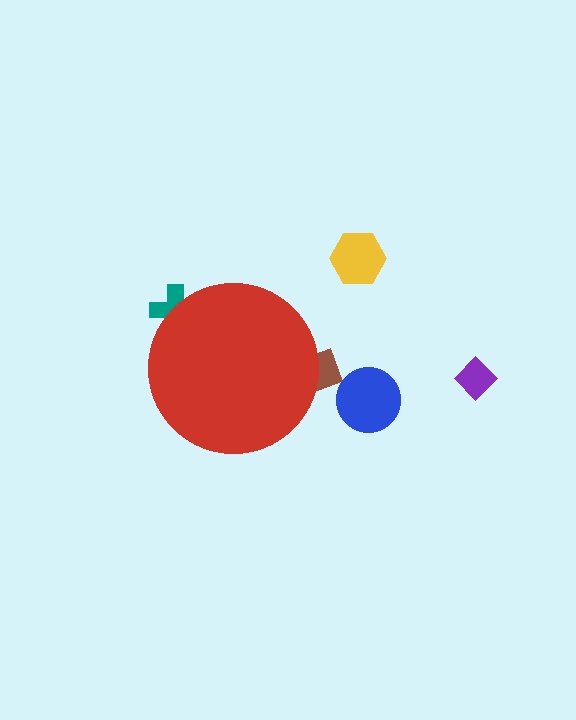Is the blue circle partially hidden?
No, the blue circle is fully visible.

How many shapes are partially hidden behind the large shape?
2 shapes are partially hidden.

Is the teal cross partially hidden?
Yes, the teal cross is partially hidden behind the red circle.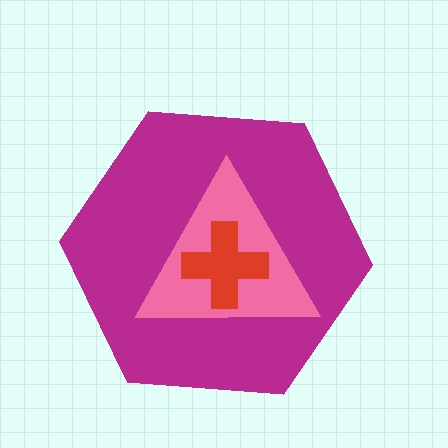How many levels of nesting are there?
3.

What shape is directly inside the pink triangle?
The red cross.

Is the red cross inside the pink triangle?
Yes.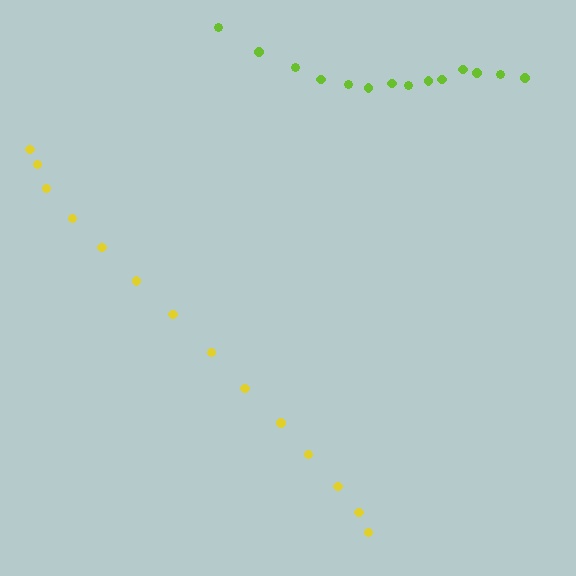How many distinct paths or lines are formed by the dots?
There are 2 distinct paths.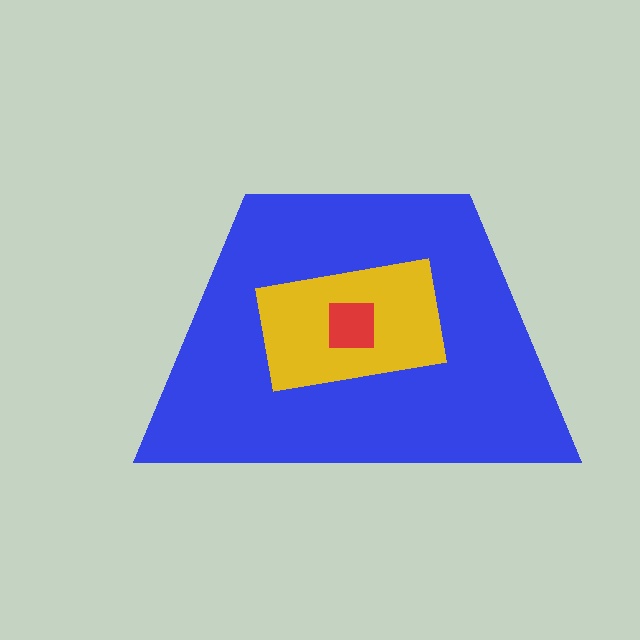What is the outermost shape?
The blue trapezoid.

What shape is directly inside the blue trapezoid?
The yellow rectangle.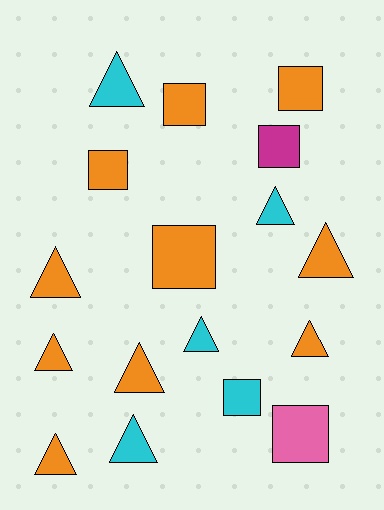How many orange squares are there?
There are 4 orange squares.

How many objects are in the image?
There are 17 objects.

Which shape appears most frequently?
Triangle, with 10 objects.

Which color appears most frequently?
Orange, with 10 objects.